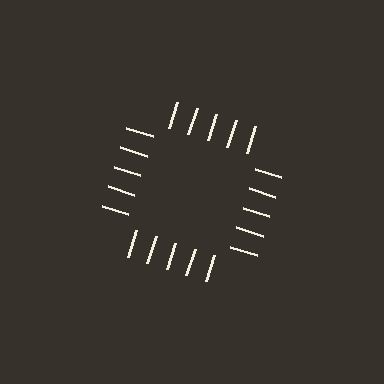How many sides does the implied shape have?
4 sides — the line-ends trace a square.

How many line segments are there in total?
20 — 5 along each of the 4 edges.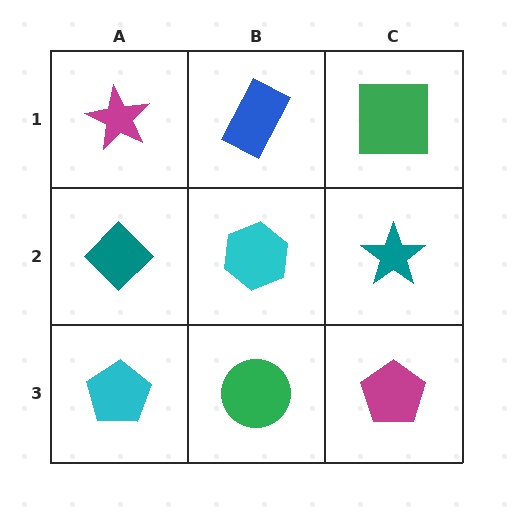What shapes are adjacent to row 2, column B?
A blue rectangle (row 1, column B), a green circle (row 3, column B), a teal diamond (row 2, column A), a teal star (row 2, column C).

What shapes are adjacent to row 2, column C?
A green square (row 1, column C), a magenta pentagon (row 3, column C), a cyan hexagon (row 2, column B).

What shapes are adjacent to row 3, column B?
A cyan hexagon (row 2, column B), a cyan pentagon (row 3, column A), a magenta pentagon (row 3, column C).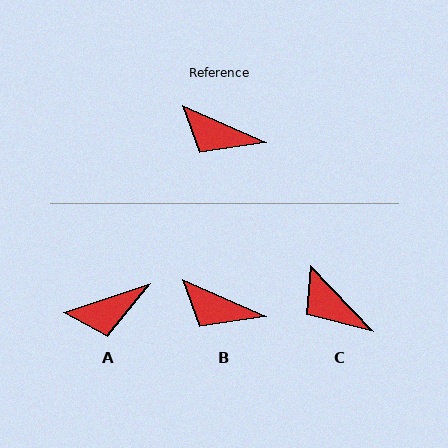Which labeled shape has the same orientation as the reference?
B.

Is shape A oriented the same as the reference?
No, it is off by about 42 degrees.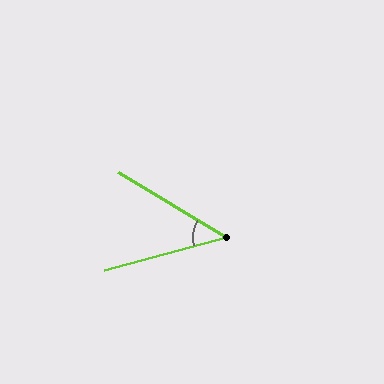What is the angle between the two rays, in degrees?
Approximately 46 degrees.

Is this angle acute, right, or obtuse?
It is acute.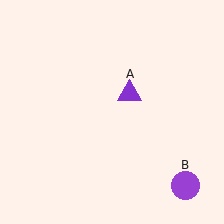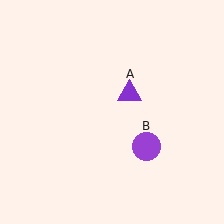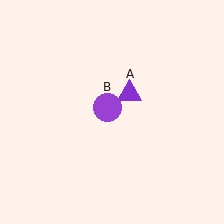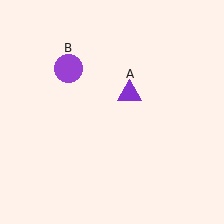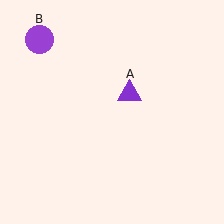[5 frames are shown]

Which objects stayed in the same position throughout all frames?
Purple triangle (object A) remained stationary.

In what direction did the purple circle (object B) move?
The purple circle (object B) moved up and to the left.